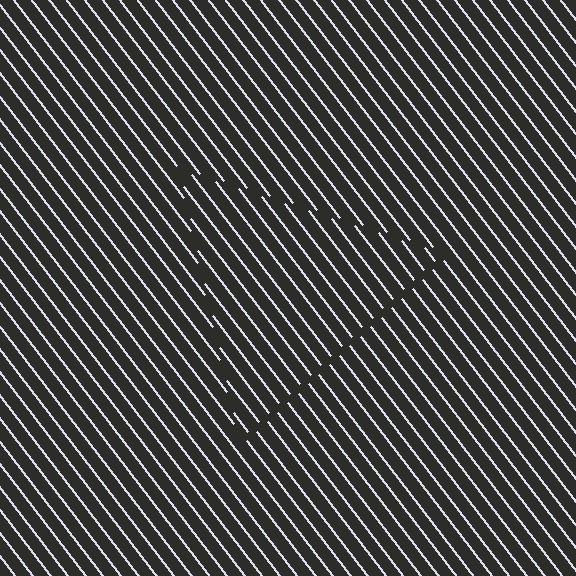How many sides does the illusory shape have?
3 sides — the line-ends trace a triangle.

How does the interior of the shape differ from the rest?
The interior of the shape contains the same grating, shifted by half a period — the contour is defined by the phase discontinuity where line-ends from the inner and outer gratings abut.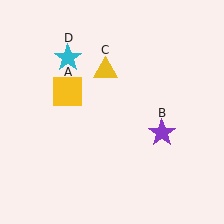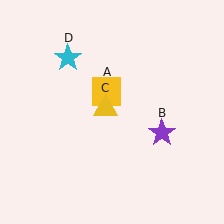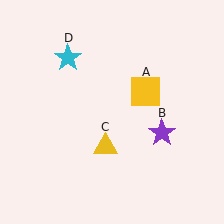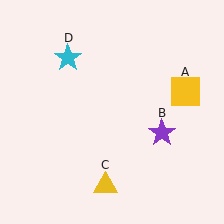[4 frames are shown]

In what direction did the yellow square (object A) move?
The yellow square (object A) moved right.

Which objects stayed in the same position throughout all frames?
Purple star (object B) and cyan star (object D) remained stationary.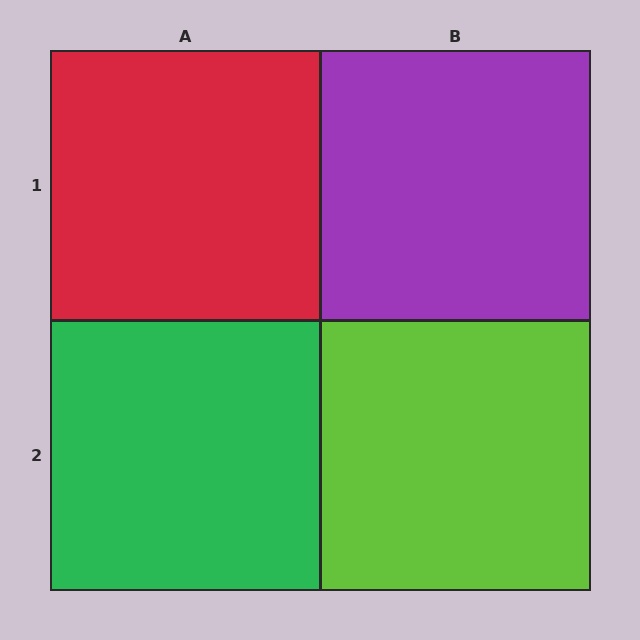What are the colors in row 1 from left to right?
Red, purple.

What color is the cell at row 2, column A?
Green.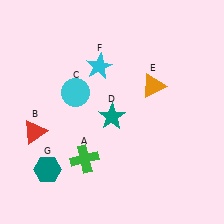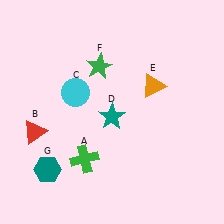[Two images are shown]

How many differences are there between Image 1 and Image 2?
There is 1 difference between the two images.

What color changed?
The star (F) changed from cyan in Image 1 to green in Image 2.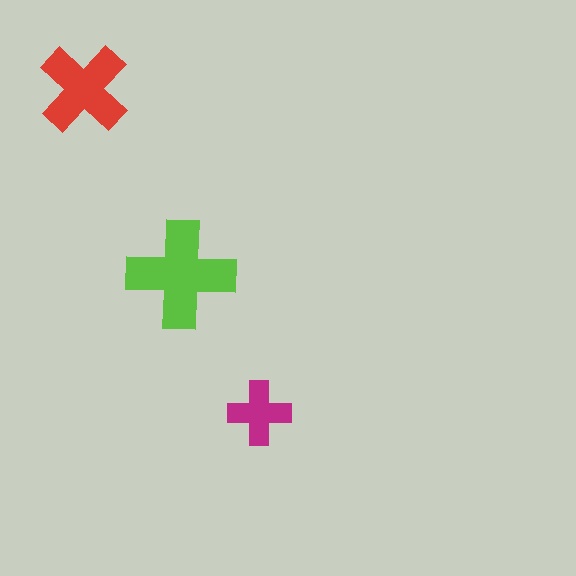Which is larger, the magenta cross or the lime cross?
The lime one.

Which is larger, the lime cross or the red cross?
The lime one.